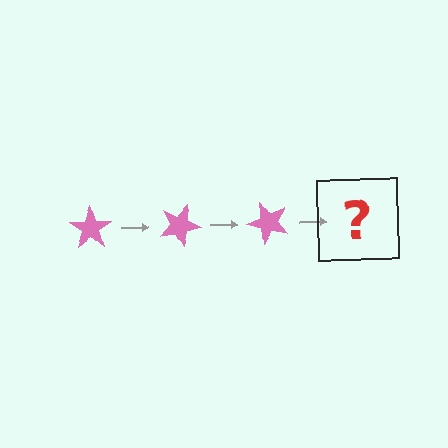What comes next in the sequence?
The next element should be a pink star rotated 75 degrees.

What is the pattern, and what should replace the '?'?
The pattern is that the star rotates 25 degrees each step. The '?' should be a pink star rotated 75 degrees.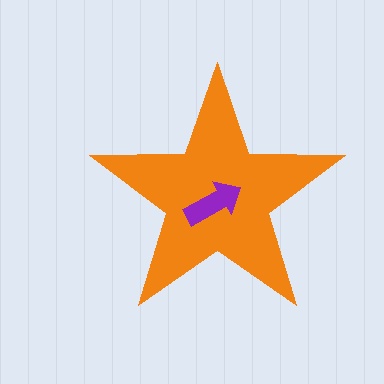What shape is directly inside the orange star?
The purple arrow.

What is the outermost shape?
The orange star.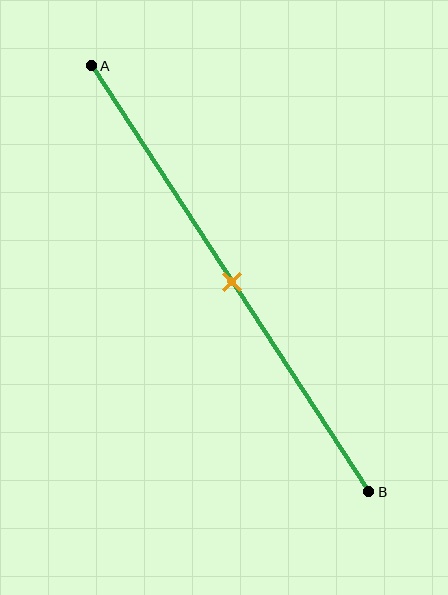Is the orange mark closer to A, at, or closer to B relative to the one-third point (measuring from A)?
The orange mark is closer to point B than the one-third point of segment AB.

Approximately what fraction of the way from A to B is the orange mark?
The orange mark is approximately 50% of the way from A to B.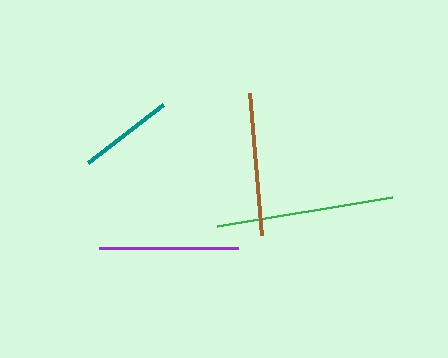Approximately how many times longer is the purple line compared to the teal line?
The purple line is approximately 1.5 times the length of the teal line.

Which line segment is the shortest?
The teal line is the shortest at approximately 95 pixels.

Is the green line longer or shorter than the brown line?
The green line is longer than the brown line.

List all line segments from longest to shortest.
From longest to shortest: green, brown, purple, teal.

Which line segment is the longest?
The green line is the longest at approximately 177 pixels.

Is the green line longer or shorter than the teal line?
The green line is longer than the teal line.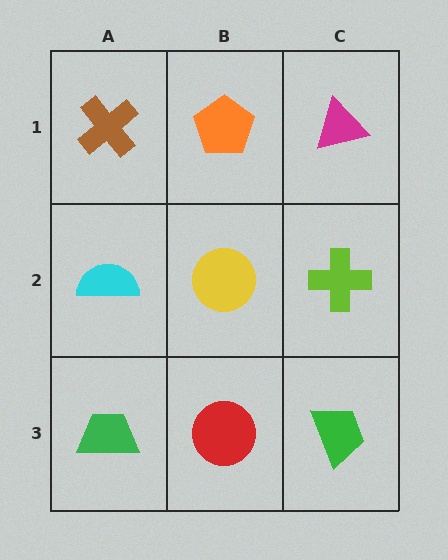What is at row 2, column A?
A cyan semicircle.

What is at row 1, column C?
A magenta triangle.